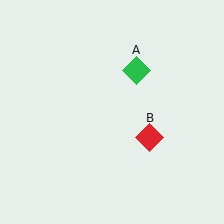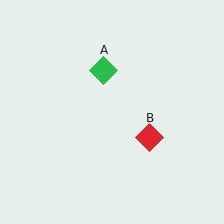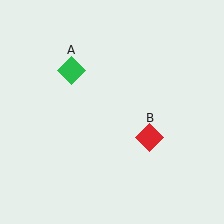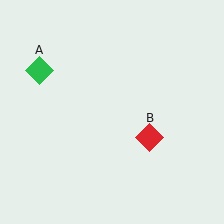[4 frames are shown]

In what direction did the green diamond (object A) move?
The green diamond (object A) moved left.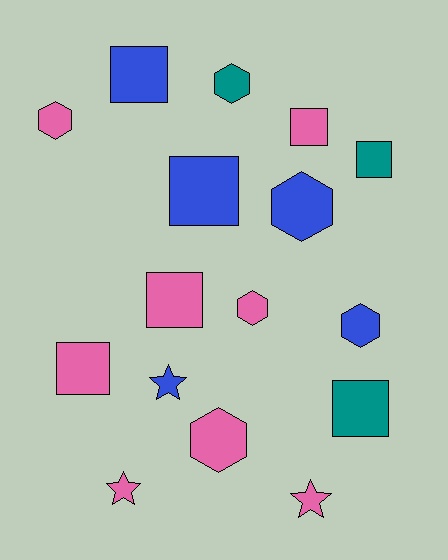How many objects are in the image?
There are 16 objects.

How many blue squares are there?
There are 2 blue squares.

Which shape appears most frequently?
Square, with 7 objects.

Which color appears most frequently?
Pink, with 8 objects.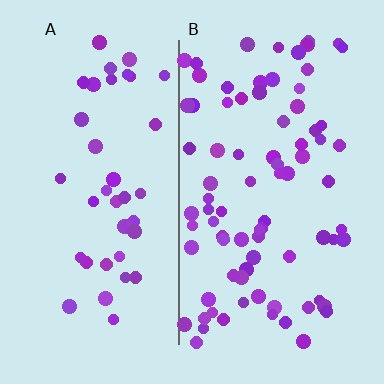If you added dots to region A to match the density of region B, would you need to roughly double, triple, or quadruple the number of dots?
Approximately double.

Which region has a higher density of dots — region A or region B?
B (the right).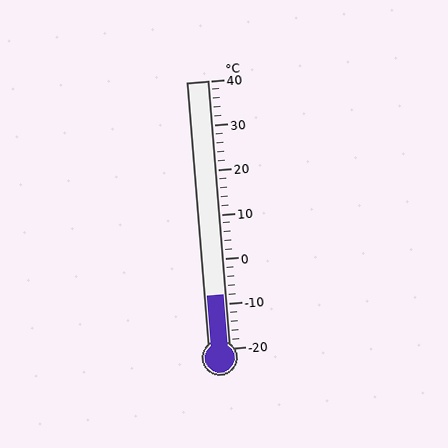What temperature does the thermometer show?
The thermometer shows approximately -8°C.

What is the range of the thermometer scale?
The thermometer scale ranges from -20°C to 40°C.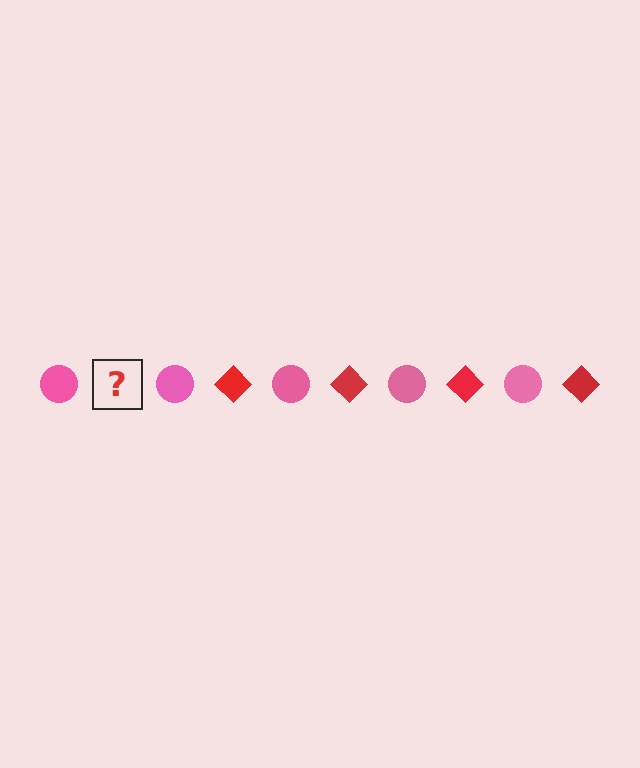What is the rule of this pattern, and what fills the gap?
The rule is that the pattern alternates between pink circle and red diamond. The gap should be filled with a red diamond.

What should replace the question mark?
The question mark should be replaced with a red diamond.